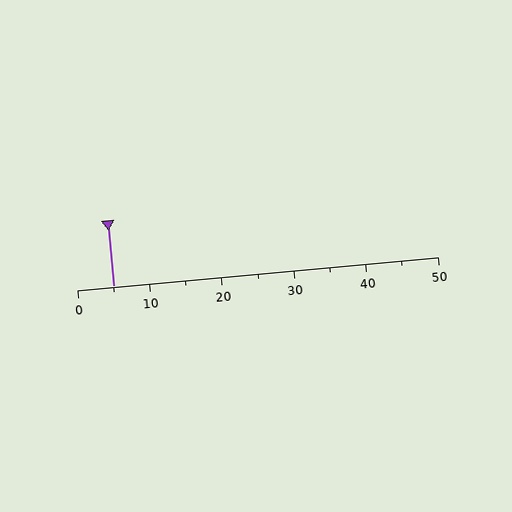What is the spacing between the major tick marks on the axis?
The major ticks are spaced 10 apart.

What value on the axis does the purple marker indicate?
The marker indicates approximately 5.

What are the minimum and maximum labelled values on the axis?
The axis runs from 0 to 50.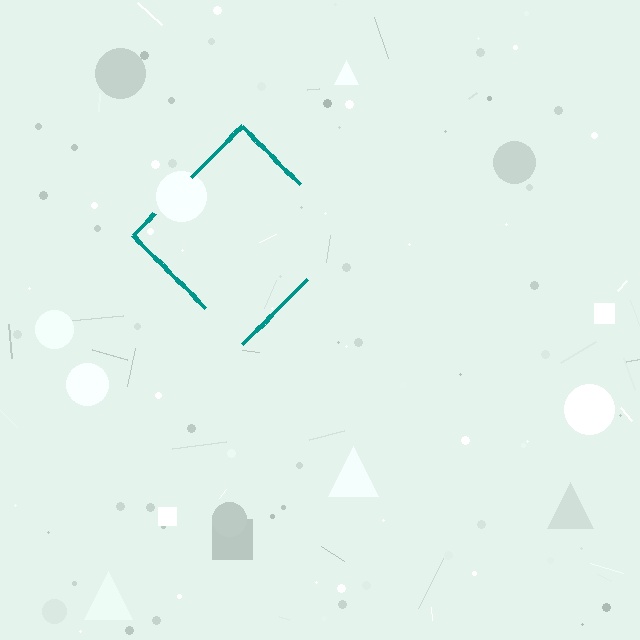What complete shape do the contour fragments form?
The contour fragments form a diamond.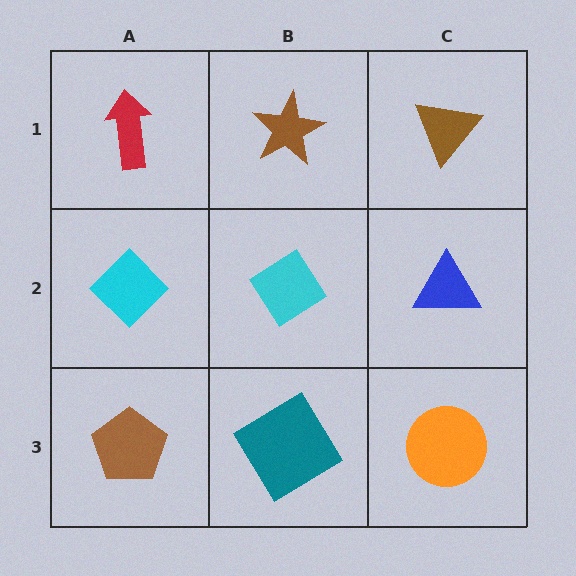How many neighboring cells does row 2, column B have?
4.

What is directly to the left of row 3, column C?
A teal diamond.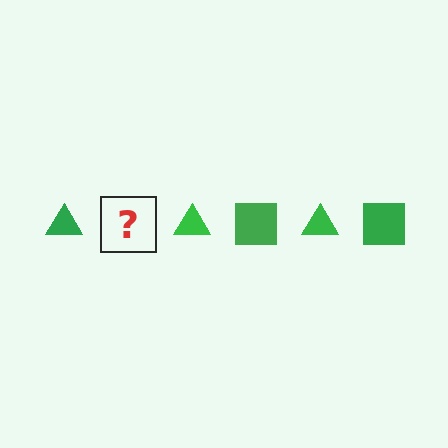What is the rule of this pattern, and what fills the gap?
The rule is that the pattern cycles through triangle, square shapes in green. The gap should be filled with a green square.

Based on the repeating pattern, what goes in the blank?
The blank should be a green square.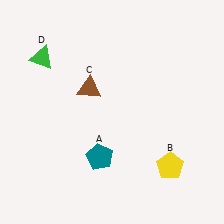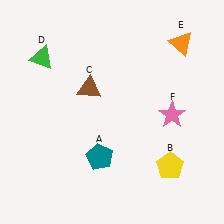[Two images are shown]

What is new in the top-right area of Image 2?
An orange triangle (E) was added in the top-right area of Image 2.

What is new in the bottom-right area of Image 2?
A pink star (F) was added in the bottom-right area of Image 2.